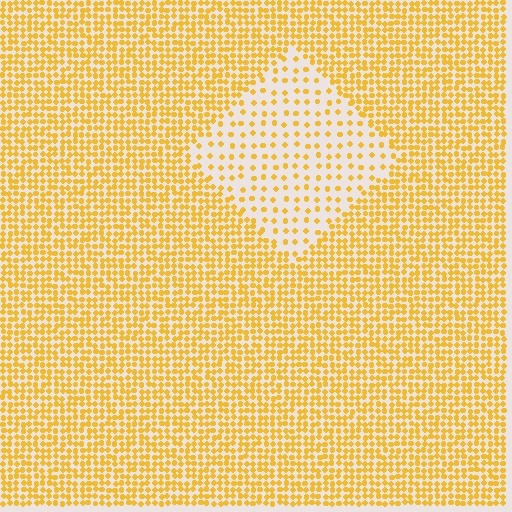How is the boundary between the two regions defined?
The boundary is defined by a change in element density (approximately 2.7x ratio). All elements are the same color, size, and shape.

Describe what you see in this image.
The image contains small yellow elements arranged at two different densities. A diamond-shaped region is visible where the elements are less densely packed than the surrounding area.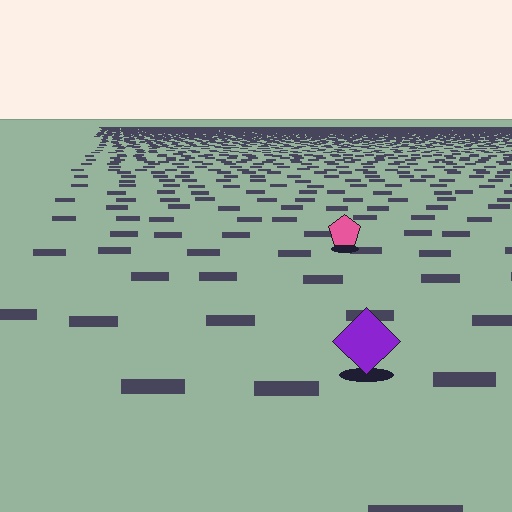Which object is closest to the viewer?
The purple diamond is closest. The texture marks near it are larger and more spread out.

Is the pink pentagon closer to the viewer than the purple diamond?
No. The purple diamond is closer — you can tell from the texture gradient: the ground texture is coarser near it.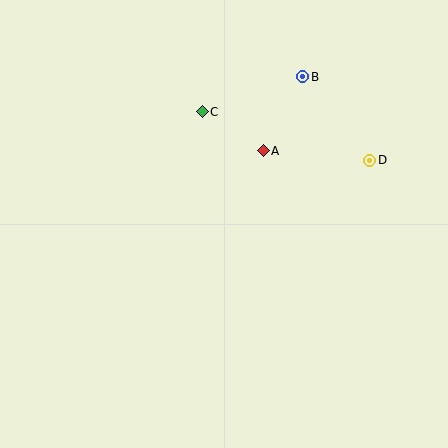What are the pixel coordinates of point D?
Point D is at (370, 160).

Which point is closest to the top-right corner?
Point B is closest to the top-right corner.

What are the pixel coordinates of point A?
Point A is at (263, 151).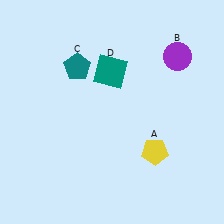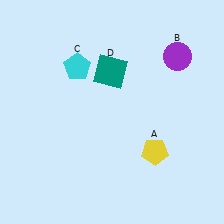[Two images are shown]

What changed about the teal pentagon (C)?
In Image 1, C is teal. In Image 2, it changed to cyan.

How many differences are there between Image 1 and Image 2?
There is 1 difference between the two images.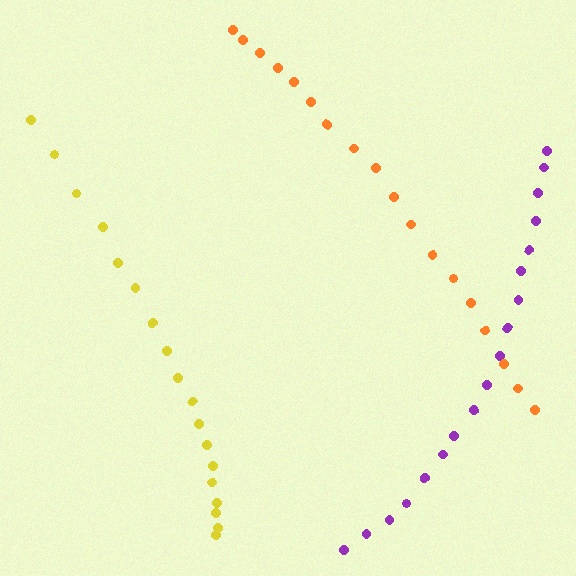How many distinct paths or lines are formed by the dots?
There are 3 distinct paths.